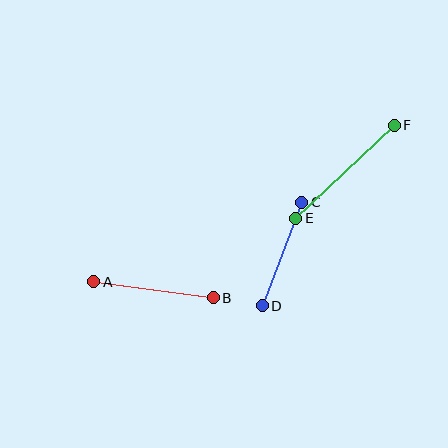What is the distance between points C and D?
The distance is approximately 111 pixels.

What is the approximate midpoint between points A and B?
The midpoint is at approximately (153, 290) pixels.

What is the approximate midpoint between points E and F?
The midpoint is at approximately (345, 172) pixels.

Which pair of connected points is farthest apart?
Points E and F are farthest apart.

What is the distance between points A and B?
The distance is approximately 121 pixels.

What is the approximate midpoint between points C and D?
The midpoint is at approximately (282, 254) pixels.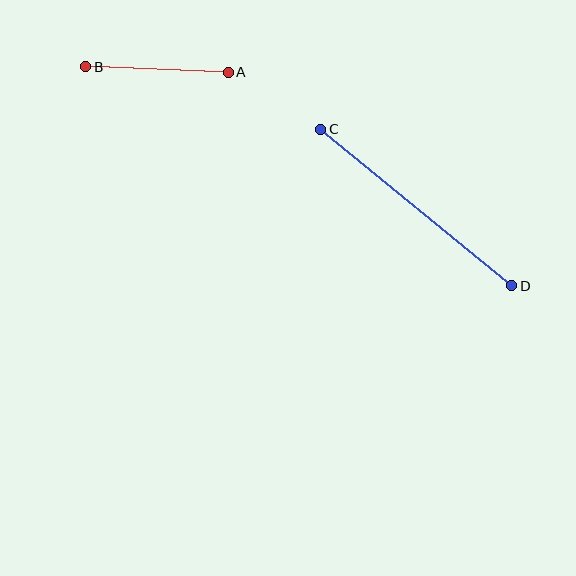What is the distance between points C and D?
The distance is approximately 247 pixels.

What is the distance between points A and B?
The distance is approximately 143 pixels.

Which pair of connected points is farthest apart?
Points C and D are farthest apart.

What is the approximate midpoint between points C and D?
The midpoint is at approximately (416, 207) pixels.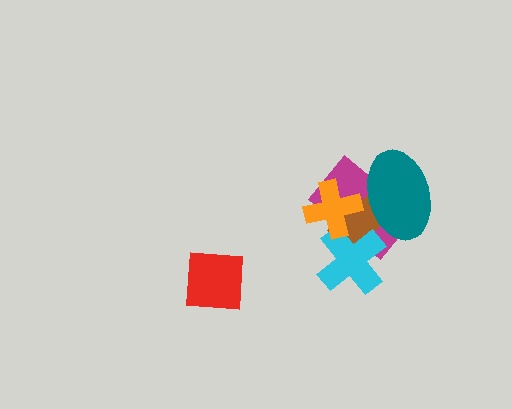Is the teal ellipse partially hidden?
Yes, it is partially covered by another shape.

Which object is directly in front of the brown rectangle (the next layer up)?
The cyan cross is directly in front of the brown rectangle.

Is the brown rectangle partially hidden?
Yes, it is partially covered by another shape.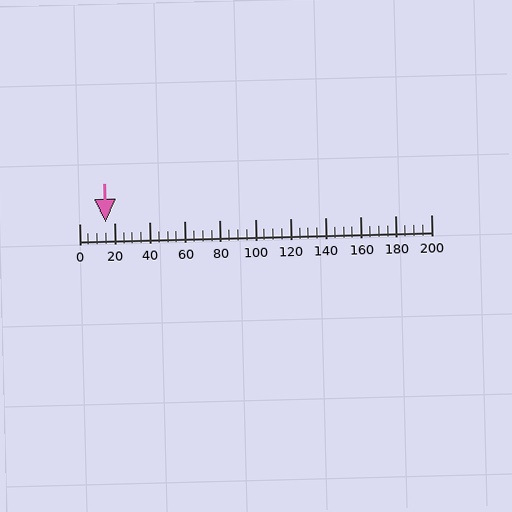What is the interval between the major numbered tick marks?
The major tick marks are spaced 20 units apart.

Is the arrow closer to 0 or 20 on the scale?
The arrow is closer to 20.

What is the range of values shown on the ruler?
The ruler shows values from 0 to 200.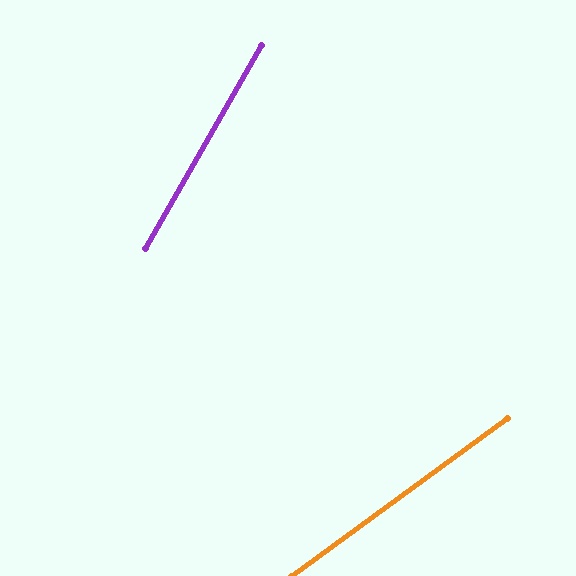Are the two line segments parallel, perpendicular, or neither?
Neither parallel nor perpendicular — they differ by about 24°.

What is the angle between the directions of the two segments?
Approximately 24 degrees.